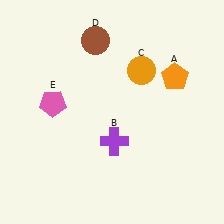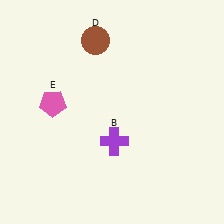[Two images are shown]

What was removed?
The orange circle (C), the orange pentagon (A) were removed in Image 2.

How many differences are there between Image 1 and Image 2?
There are 2 differences between the two images.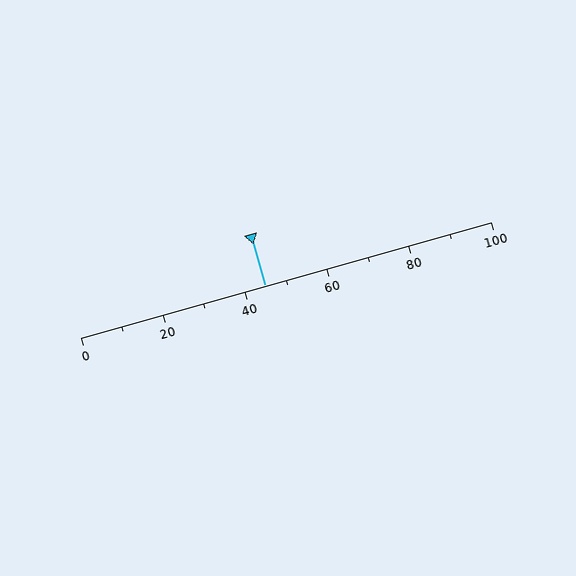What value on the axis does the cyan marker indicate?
The marker indicates approximately 45.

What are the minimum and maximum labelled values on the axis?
The axis runs from 0 to 100.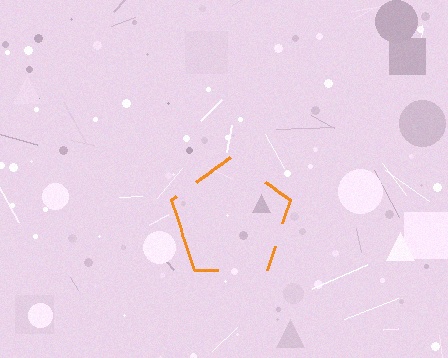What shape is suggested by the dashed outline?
The dashed outline suggests a pentagon.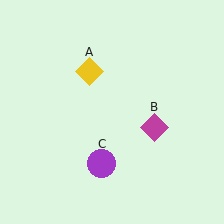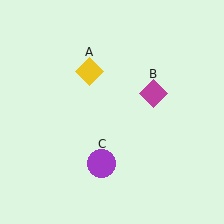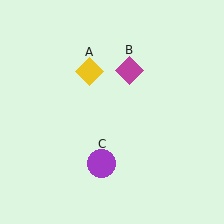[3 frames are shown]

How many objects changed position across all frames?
1 object changed position: magenta diamond (object B).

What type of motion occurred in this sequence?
The magenta diamond (object B) rotated counterclockwise around the center of the scene.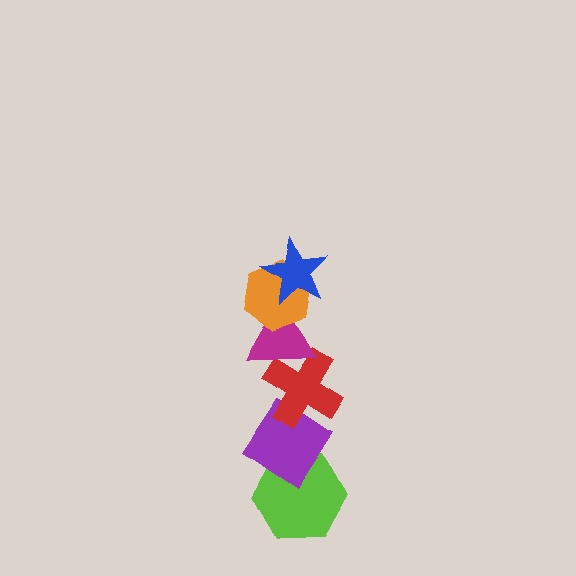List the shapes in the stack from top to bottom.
From top to bottom: the blue star, the orange hexagon, the magenta triangle, the red cross, the purple diamond, the lime hexagon.